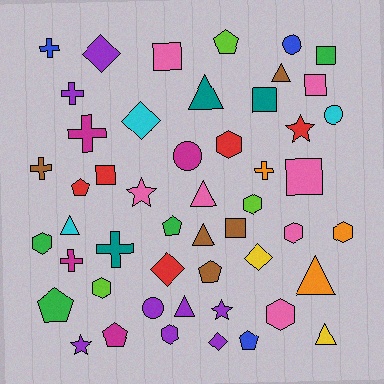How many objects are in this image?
There are 50 objects.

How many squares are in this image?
There are 7 squares.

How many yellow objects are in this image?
There are 2 yellow objects.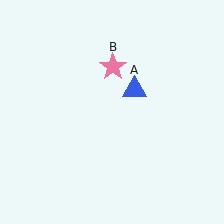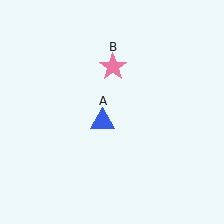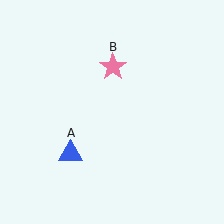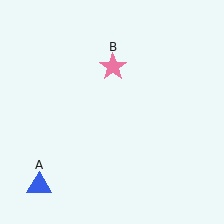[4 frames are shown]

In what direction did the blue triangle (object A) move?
The blue triangle (object A) moved down and to the left.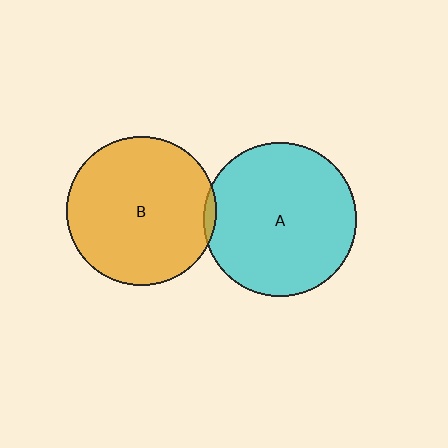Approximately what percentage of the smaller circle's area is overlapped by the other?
Approximately 5%.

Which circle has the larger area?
Circle A (cyan).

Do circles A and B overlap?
Yes.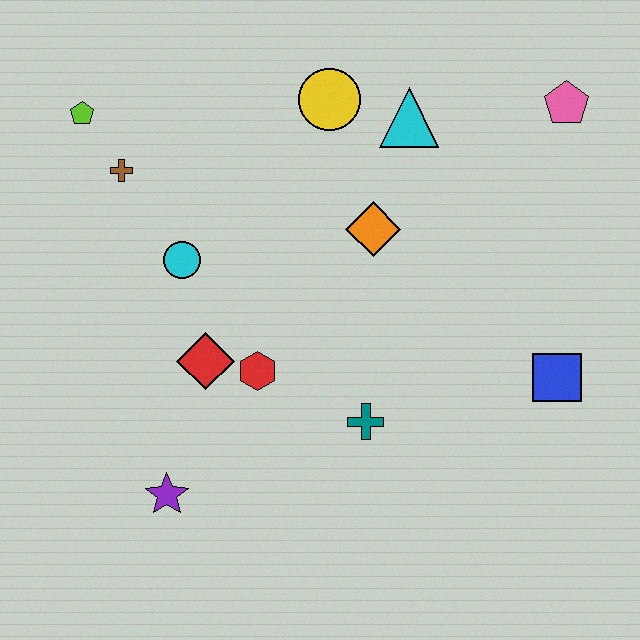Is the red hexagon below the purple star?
No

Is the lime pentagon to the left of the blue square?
Yes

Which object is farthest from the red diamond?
The pink pentagon is farthest from the red diamond.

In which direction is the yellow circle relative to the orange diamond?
The yellow circle is above the orange diamond.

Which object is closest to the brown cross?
The lime pentagon is closest to the brown cross.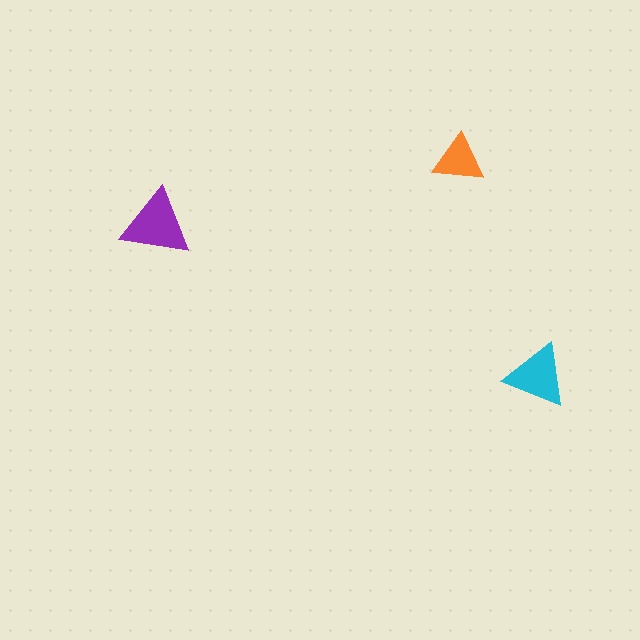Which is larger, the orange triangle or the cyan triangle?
The cyan one.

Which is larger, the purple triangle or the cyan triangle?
The purple one.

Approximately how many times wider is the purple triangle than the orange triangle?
About 1.5 times wider.